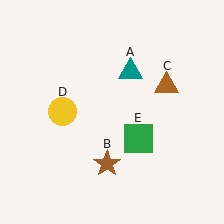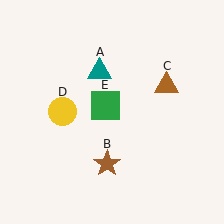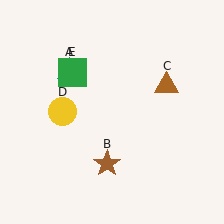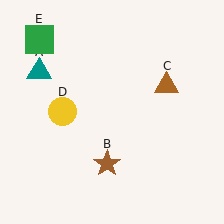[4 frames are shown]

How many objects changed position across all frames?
2 objects changed position: teal triangle (object A), green square (object E).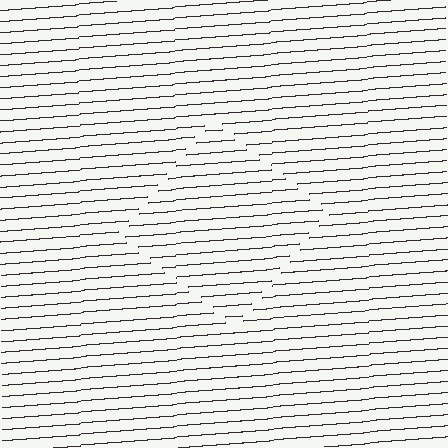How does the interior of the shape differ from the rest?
The interior of the shape contains the same grating, shifted by half a period — the contour is defined by the phase discontinuity where line-ends from the inner and outer gratings abut.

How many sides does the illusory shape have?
4 sides — the line-ends trace a square.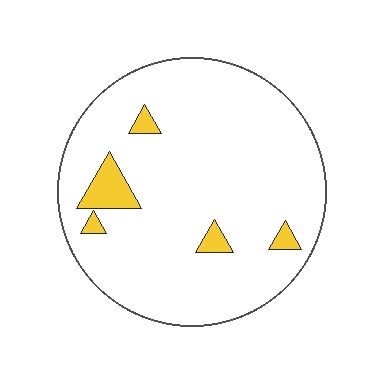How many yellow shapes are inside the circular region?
5.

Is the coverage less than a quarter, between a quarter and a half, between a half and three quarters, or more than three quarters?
Less than a quarter.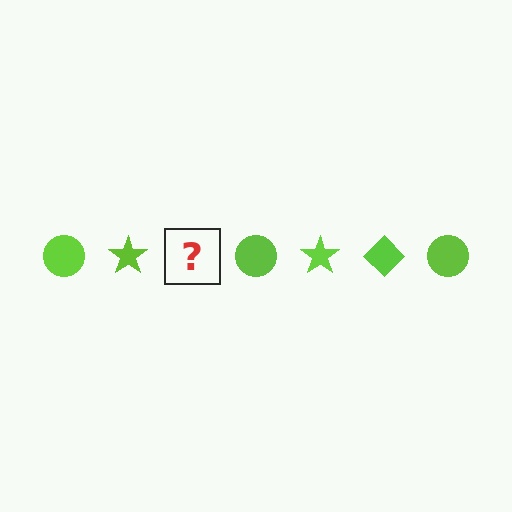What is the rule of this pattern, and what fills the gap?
The rule is that the pattern cycles through circle, star, diamond shapes in lime. The gap should be filled with a lime diamond.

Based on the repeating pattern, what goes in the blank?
The blank should be a lime diamond.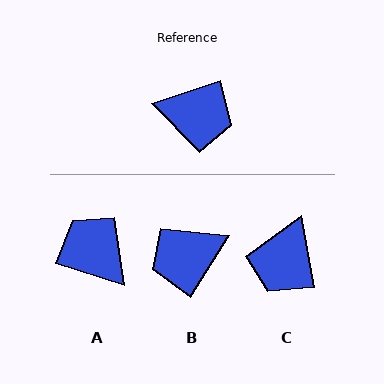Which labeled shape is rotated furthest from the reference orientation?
A, about 145 degrees away.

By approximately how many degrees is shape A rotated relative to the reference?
Approximately 145 degrees counter-clockwise.